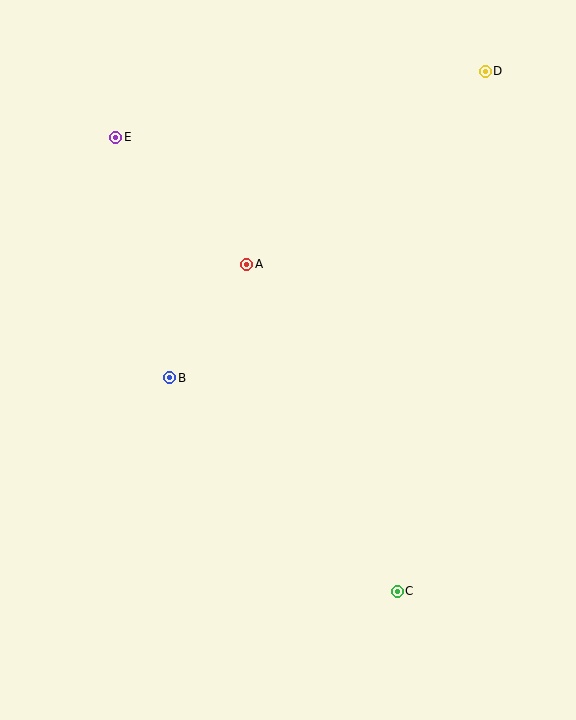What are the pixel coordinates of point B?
Point B is at (169, 378).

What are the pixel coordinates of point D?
Point D is at (485, 71).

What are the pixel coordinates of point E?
Point E is at (116, 137).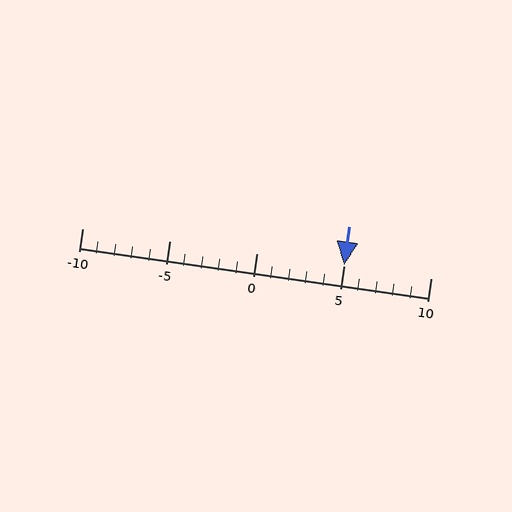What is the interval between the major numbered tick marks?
The major tick marks are spaced 5 units apart.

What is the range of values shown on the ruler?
The ruler shows values from -10 to 10.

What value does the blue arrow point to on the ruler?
The blue arrow points to approximately 5.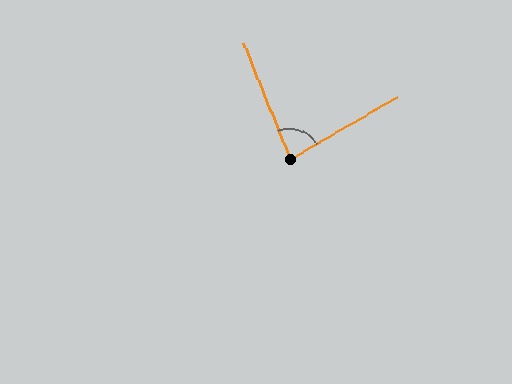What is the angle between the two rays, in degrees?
Approximately 82 degrees.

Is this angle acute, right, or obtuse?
It is acute.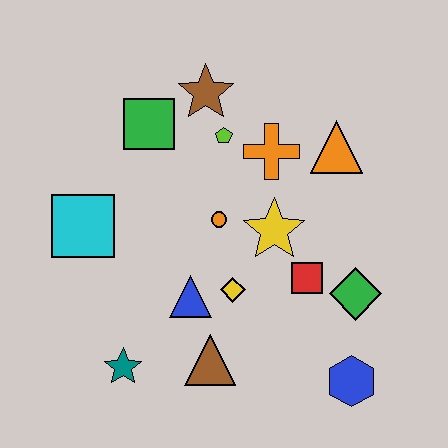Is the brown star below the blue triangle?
No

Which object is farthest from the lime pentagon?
The blue hexagon is farthest from the lime pentagon.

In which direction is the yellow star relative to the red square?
The yellow star is above the red square.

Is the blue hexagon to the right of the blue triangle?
Yes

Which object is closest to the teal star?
The brown triangle is closest to the teal star.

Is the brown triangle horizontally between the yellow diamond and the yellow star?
No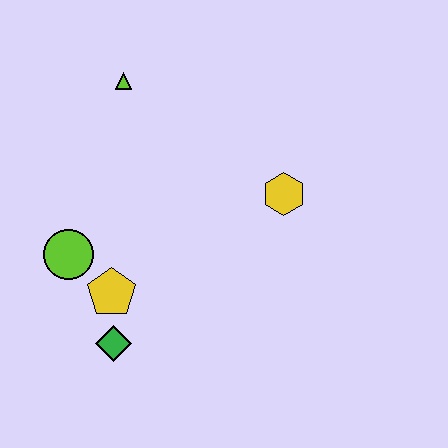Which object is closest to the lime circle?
The yellow pentagon is closest to the lime circle.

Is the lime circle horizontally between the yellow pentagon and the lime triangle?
No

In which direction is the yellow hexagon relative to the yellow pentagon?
The yellow hexagon is to the right of the yellow pentagon.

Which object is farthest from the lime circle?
The yellow hexagon is farthest from the lime circle.